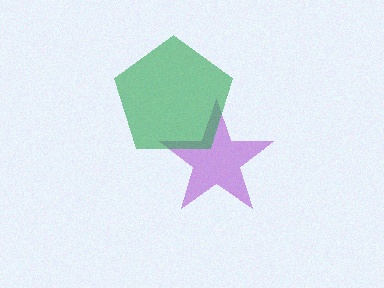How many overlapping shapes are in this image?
There are 2 overlapping shapes in the image.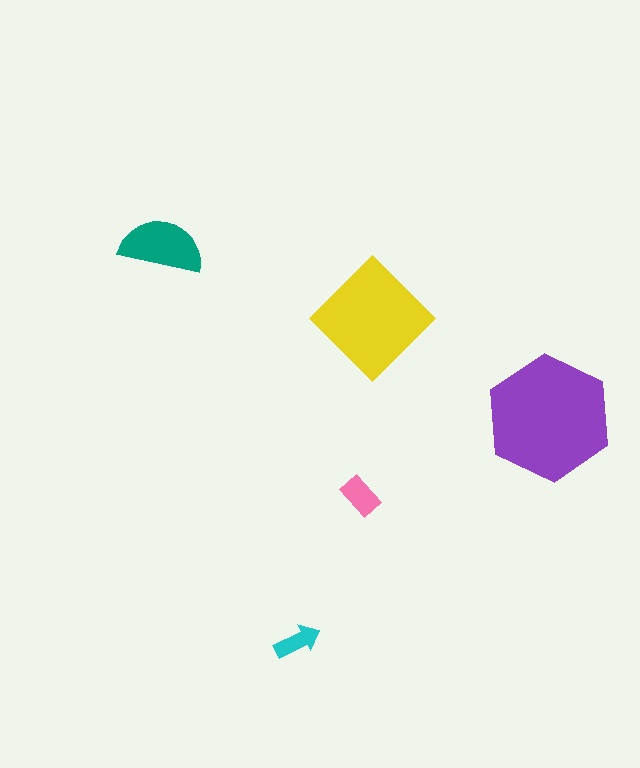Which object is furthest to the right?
The purple hexagon is rightmost.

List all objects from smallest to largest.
The cyan arrow, the pink rectangle, the teal semicircle, the yellow diamond, the purple hexagon.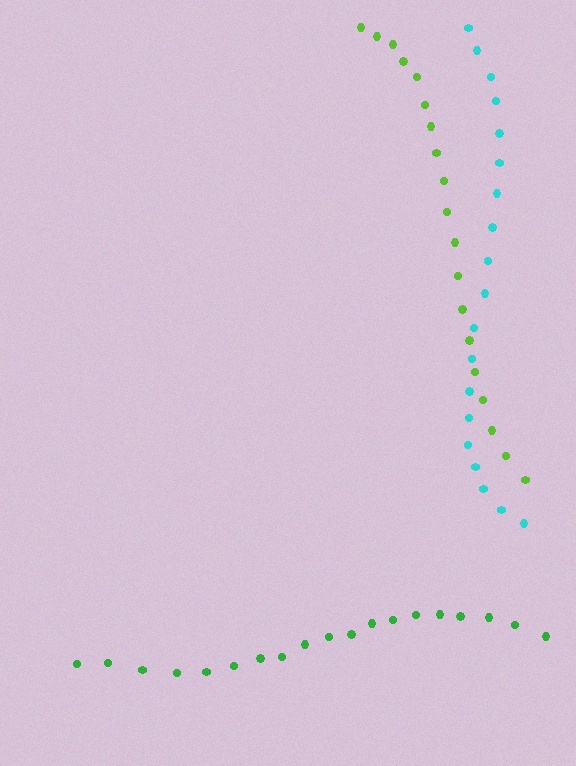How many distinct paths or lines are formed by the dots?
There are 3 distinct paths.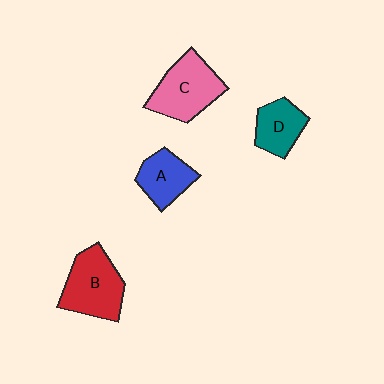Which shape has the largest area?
Shape B (red).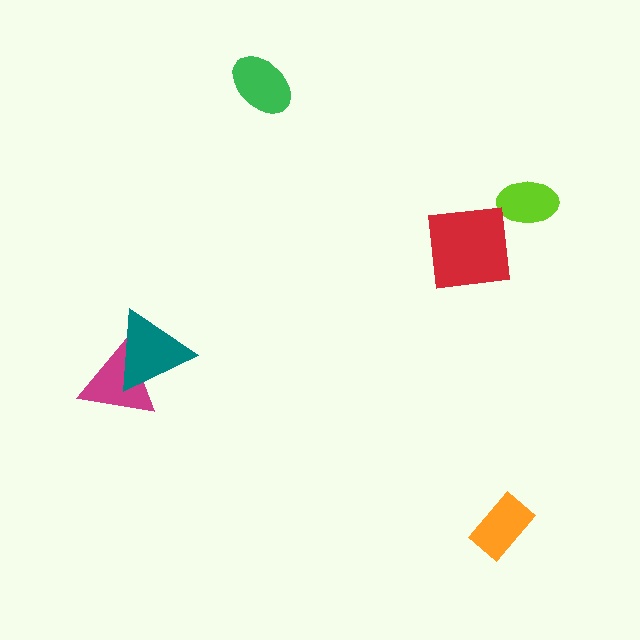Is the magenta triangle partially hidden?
Yes, it is partially covered by another shape.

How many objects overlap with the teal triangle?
1 object overlaps with the teal triangle.